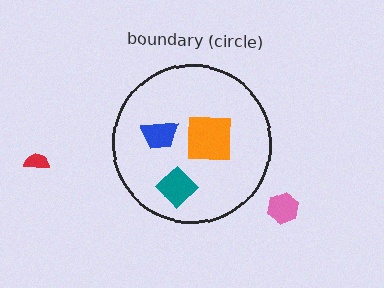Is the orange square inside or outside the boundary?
Inside.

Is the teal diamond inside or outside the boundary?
Inside.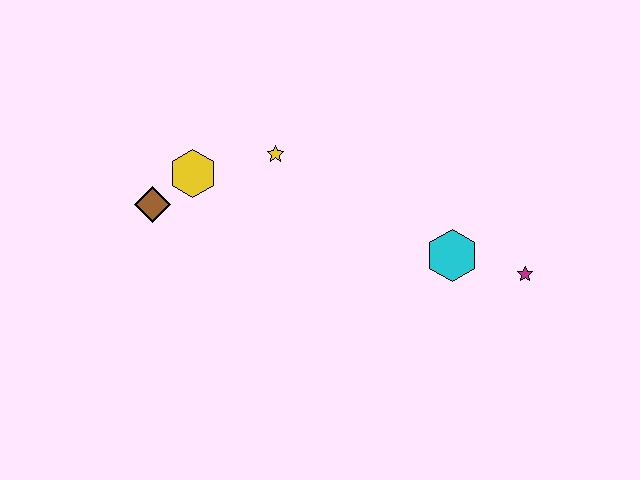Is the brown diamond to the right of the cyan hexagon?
No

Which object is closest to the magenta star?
The cyan hexagon is closest to the magenta star.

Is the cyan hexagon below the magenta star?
No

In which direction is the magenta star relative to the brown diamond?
The magenta star is to the right of the brown diamond.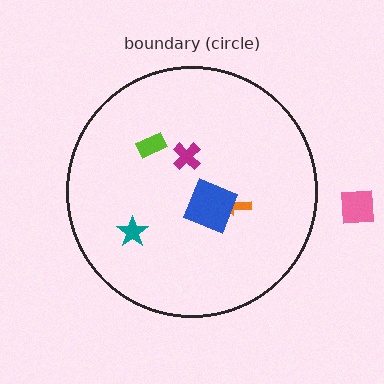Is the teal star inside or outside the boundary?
Inside.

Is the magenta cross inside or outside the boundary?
Inside.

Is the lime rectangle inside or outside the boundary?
Inside.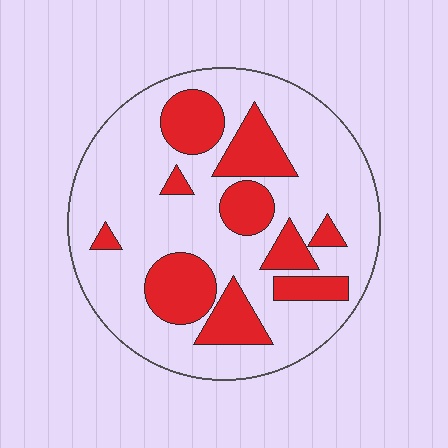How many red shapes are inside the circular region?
10.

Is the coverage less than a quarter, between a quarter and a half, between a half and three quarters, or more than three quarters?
Between a quarter and a half.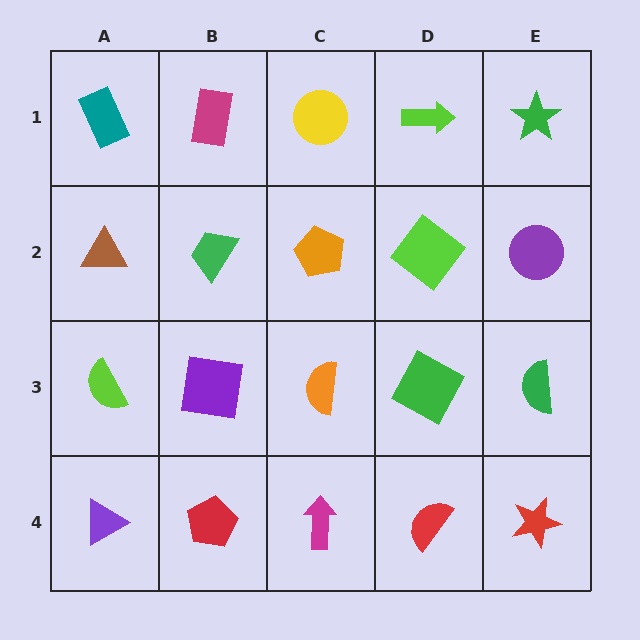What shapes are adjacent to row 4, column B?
A purple square (row 3, column B), a purple triangle (row 4, column A), a magenta arrow (row 4, column C).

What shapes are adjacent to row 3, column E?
A purple circle (row 2, column E), a red star (row 4, column E), a green square (row 3, column D).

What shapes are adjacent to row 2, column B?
A magenta rectangle (row 1, column B), a purple square (row 3, column B), a brown triangle (row 2, column A), an orange pentagon (row 2, column C).